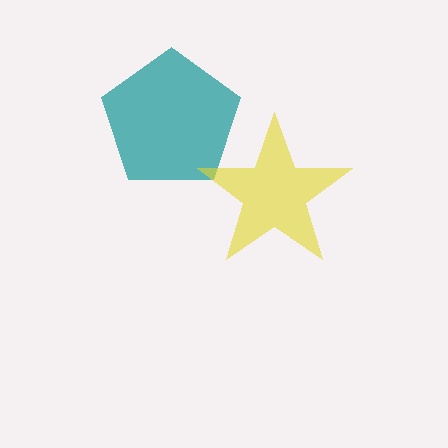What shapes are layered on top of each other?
The layered shapes are: a teal pentagon, a yellow star.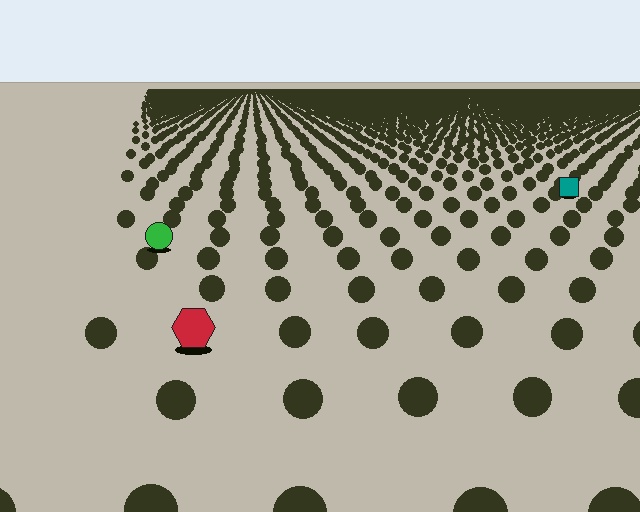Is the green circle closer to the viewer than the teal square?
Yes. The green circle is closer — you can tell from the texture gradient: the ground texture is coarser near it.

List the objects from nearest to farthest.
From nearest to farthest: the red hexagon, the green circle, the teal square.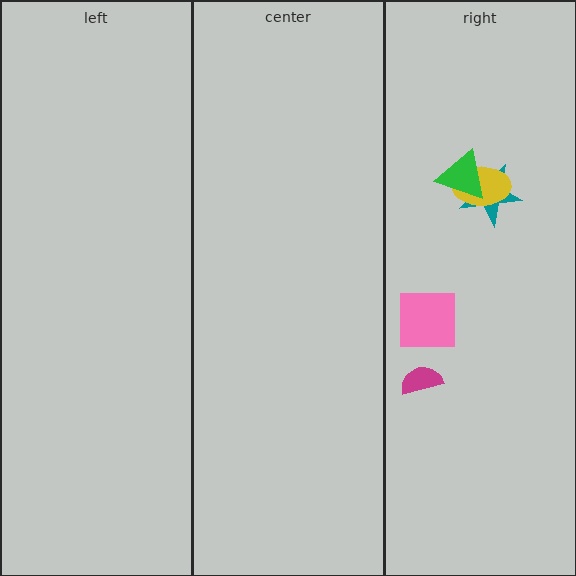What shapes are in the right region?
The teal star, the pink square, the yellow ellipse, the magenta semicircle, the green triangle.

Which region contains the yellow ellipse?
The right region.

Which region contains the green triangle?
The right region.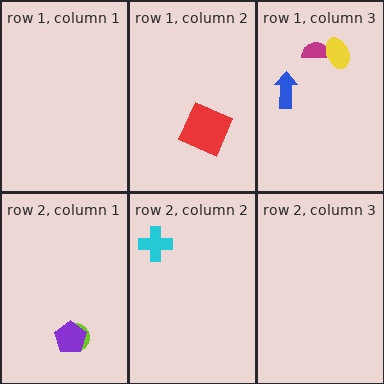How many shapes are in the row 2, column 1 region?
2.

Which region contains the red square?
The row 1, column 2 region.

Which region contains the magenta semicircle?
The row 1, column 3 region.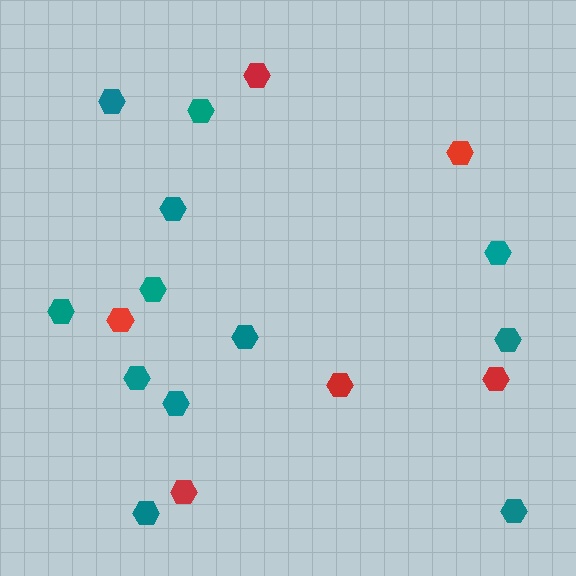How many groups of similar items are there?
There are 2 groups: one group of red hexagons (6) and one group of teal hexagons (12).